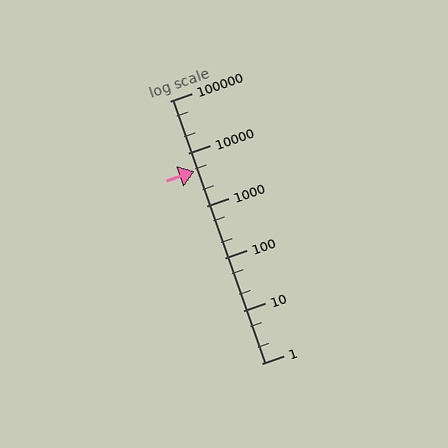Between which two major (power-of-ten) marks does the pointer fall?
The pointer is between 1000 and 10000.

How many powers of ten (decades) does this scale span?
The scale spans 5 decades, from 1 to 100000.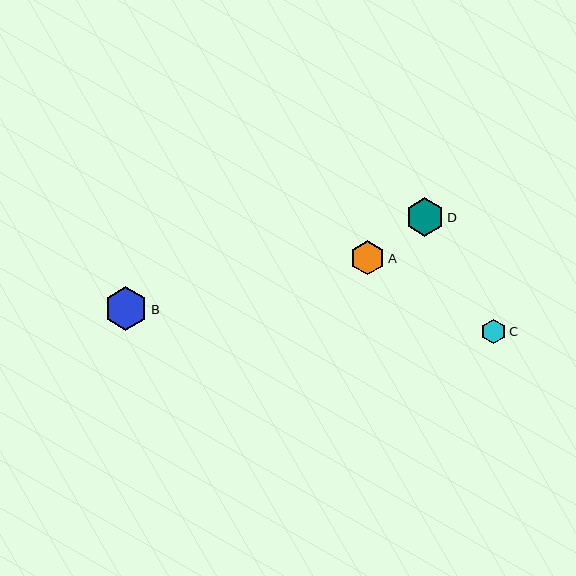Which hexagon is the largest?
Hexagon B is the largest with a size of approximately 44 pixels.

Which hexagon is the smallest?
Hexagon C is the smallest with a size of approximately 25 pixels.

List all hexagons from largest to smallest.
From largest to smallest: B, D, A, C.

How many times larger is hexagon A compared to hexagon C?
Hexagon A is approximately 1.4 times the size of hexagon C.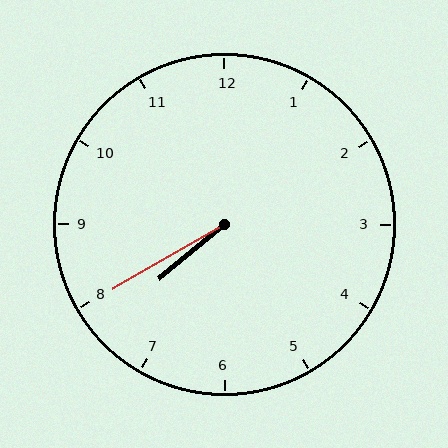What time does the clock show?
7:40.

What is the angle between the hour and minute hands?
Approximately 10 degrees.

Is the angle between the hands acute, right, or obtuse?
It is acute.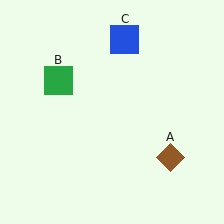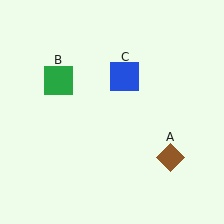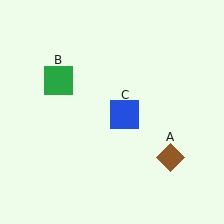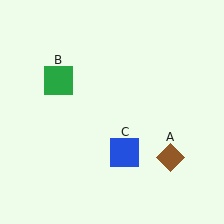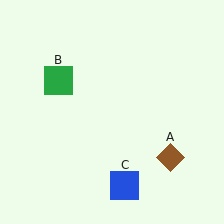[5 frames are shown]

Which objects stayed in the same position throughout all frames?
Brown diamond (object A) and green square (object B) remained stationary.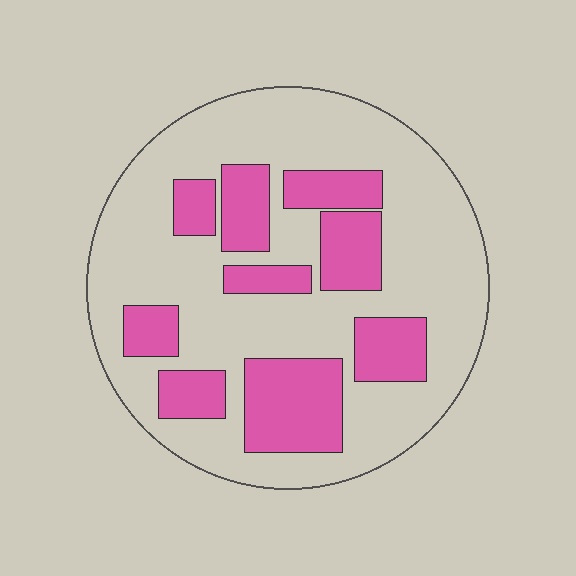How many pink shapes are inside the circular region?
9.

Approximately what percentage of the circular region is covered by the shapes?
Approximately 30%.